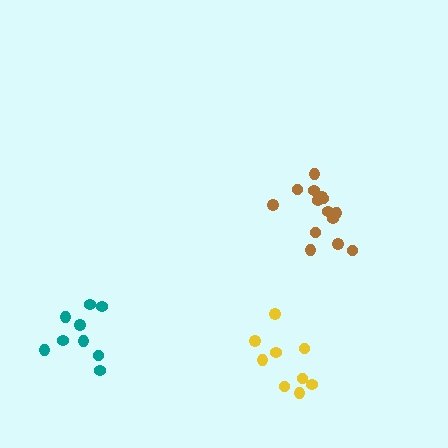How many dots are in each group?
Group 1: 15 dots, Group 2: 9 dots, Group 3: 9 dots (33 total).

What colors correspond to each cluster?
The clusters are colored: brown, teal, yellow.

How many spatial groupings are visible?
There are 3 spatial groupings.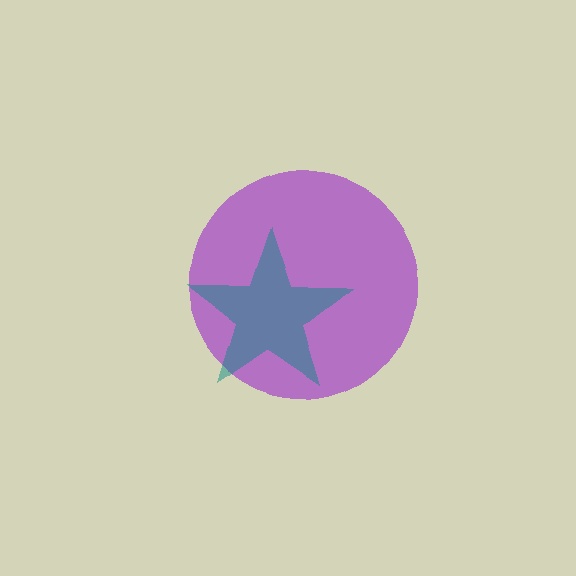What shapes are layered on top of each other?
The layered shapes are: a purple circle, a teal star.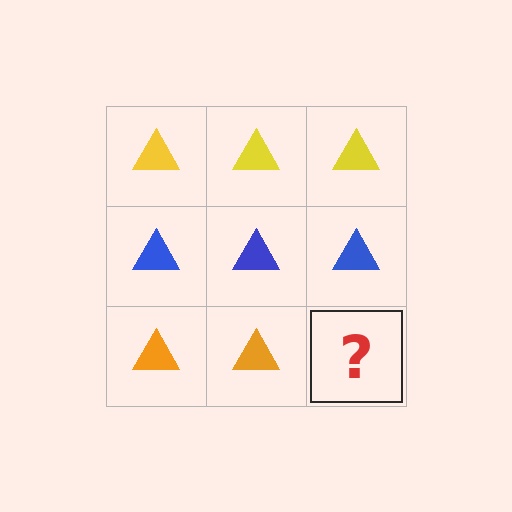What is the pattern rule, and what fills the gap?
The rule is that each row has a consistent color. The gap should be filled with an orange triangle.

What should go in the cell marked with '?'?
The missing cell should contain an orange triangle.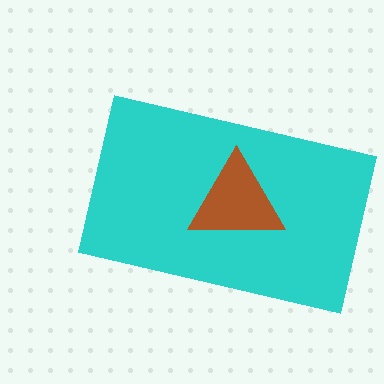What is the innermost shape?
The brown triangle.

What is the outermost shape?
The cyan rectangle.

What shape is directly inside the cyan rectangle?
The brown triangle.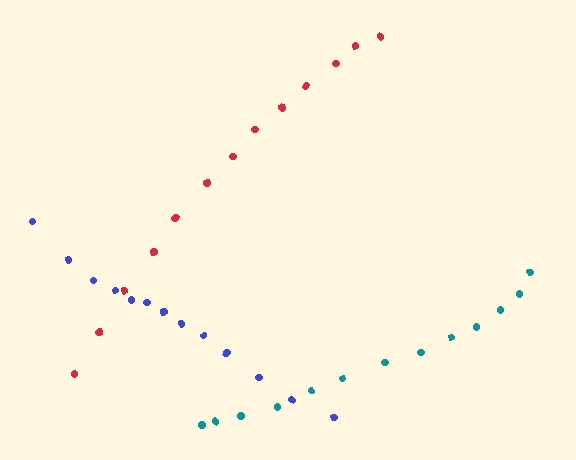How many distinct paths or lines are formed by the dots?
There are 3 distinct paths.